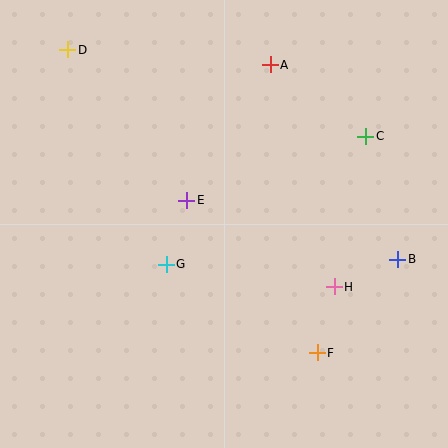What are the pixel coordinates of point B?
Point B is at (398, 259).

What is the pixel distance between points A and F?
The distance between A and F is 292 pixels.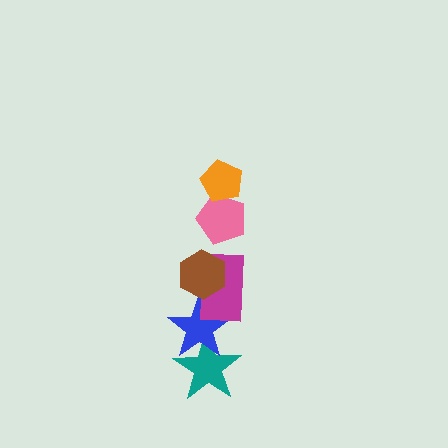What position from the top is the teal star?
The teal star is 6th from the top.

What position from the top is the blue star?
The blue star is 5th from the top.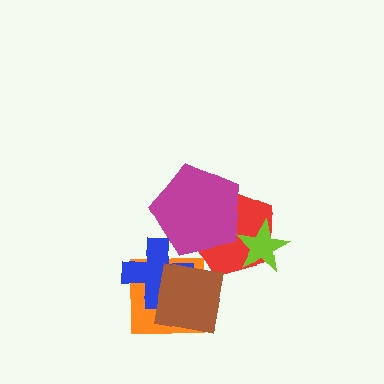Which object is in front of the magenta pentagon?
The blue cross is in front of the magenta pentagon.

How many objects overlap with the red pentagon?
2 objects overlap with the red pentagon.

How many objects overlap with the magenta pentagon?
2 objects overlap with the magenta pentagon.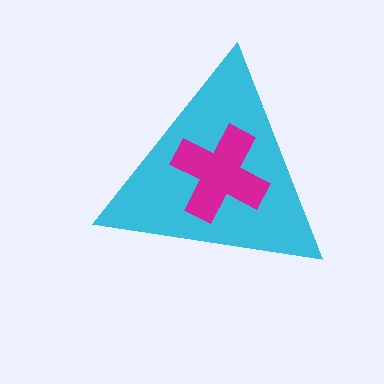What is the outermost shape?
The cyan triangle.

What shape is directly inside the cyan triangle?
The magenta cross.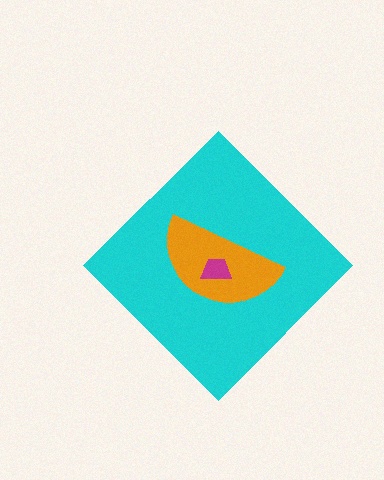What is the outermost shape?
The cyan diamond.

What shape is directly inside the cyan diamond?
The orange semicircle.